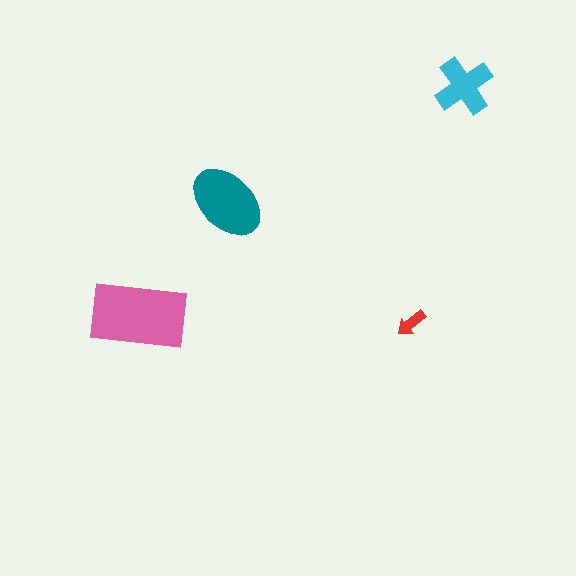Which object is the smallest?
The red arrow.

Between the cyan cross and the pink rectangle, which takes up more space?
The pink rectangle.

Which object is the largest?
The pink rectangle.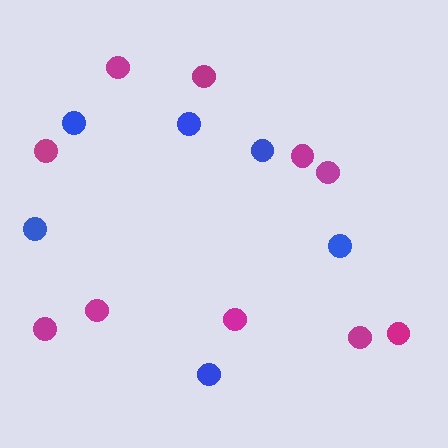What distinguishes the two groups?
There are 2 groups: one group of magenta circles (10) and one group of blue circles (6).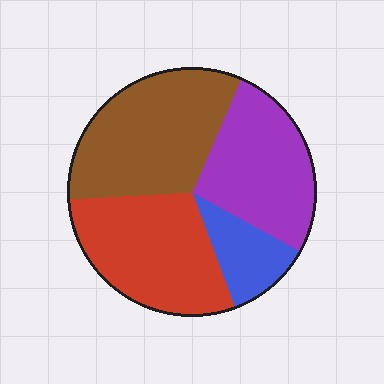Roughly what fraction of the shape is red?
Red covers 30% of the shape.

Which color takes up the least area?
Blue, at roughly 10%.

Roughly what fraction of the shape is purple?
Purple takes up between a sixth and a third of the shape.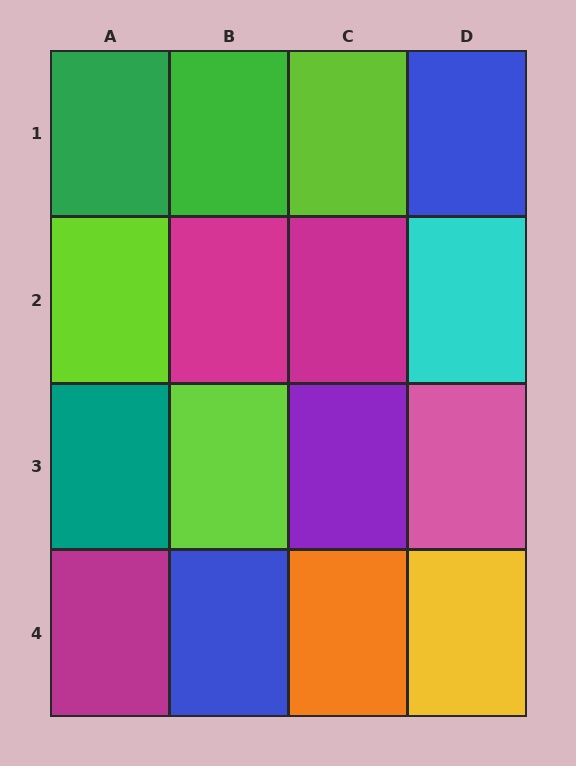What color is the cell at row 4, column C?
Orange.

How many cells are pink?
1 cell is pink.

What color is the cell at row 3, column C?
Purple.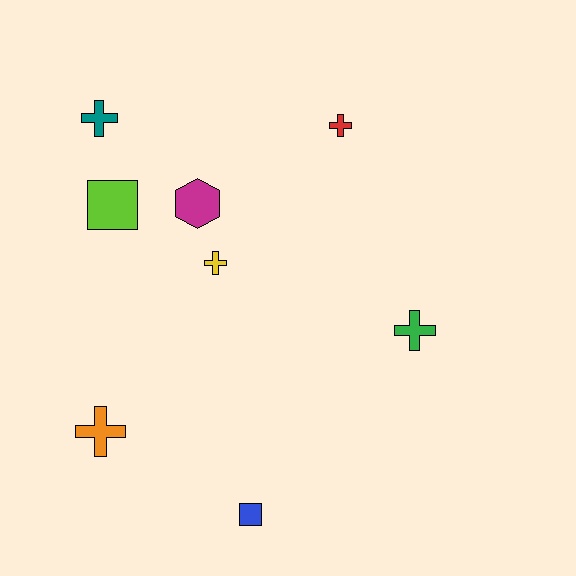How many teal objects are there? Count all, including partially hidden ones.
There is 1 teal object.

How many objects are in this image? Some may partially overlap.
There are 8 objects.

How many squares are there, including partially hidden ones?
There are 2 squares.